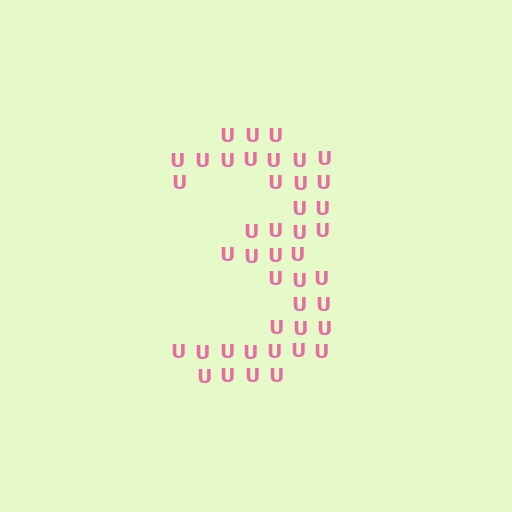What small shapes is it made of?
It is made of small letter U's.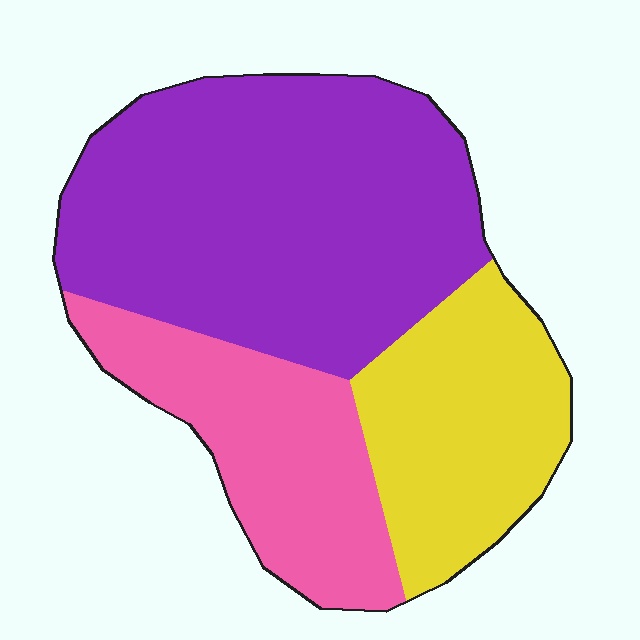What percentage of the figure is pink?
Pink covers around 25% of the figure.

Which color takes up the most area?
Purple, at roughly 50%.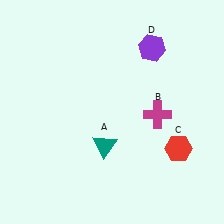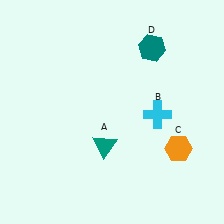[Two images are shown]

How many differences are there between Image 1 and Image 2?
There are 3 differences between the two images.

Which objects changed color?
B changed from magenta to cyan. C changed from red to orange. D changed from purple to teal.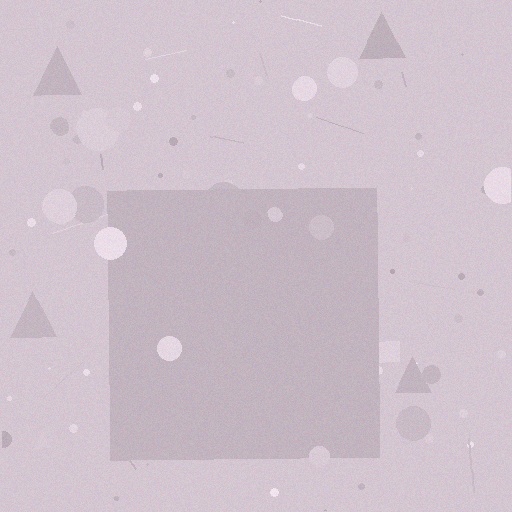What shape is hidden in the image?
A square is hidden in the image.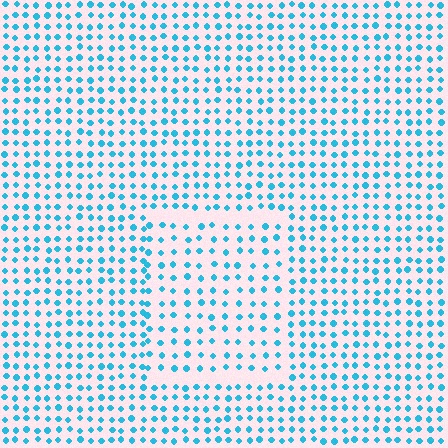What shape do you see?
I see a rectangle.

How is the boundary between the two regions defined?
The boundary is defined by a change in element density (approximately 1.5x ratio). All elements are the same color, size, and shape.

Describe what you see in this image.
The image contains small cyan elements arranged at two different densities. A rectangle-shaped region is visible where the elements are less densely packed than the surrounding area.